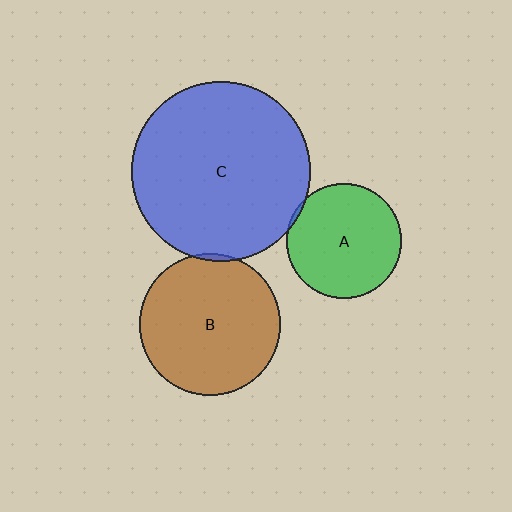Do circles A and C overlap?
Yes.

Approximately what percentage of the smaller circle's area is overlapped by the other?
Approximately 5%.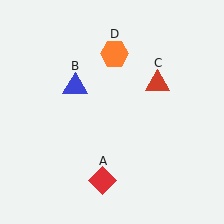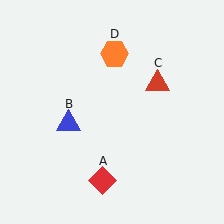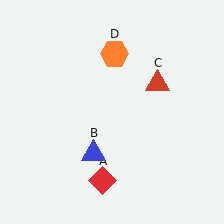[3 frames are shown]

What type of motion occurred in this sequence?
The blue triangle (object B) rotated counterclockwise around the center of the scene.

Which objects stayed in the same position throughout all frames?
Red diamond (object A) and red triangle (object C) and orange hexagon (object D) remained stationary.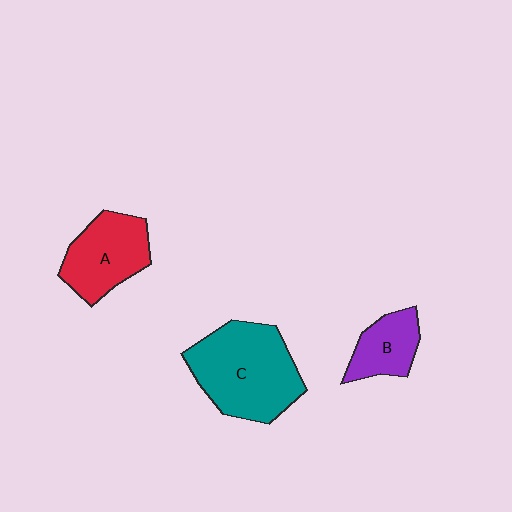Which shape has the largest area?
Shape C (teal).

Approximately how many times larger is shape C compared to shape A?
Approximately 1.5 times.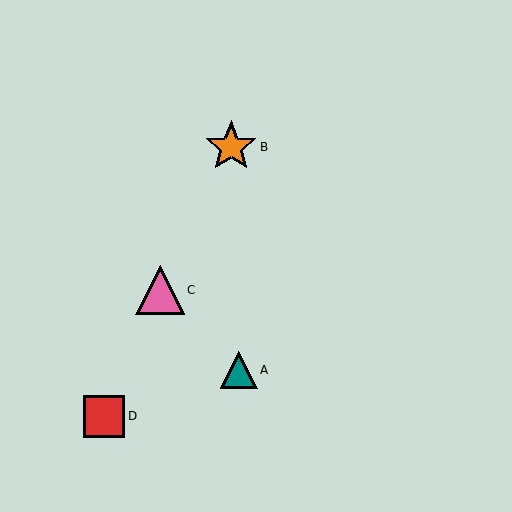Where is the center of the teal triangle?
The center of the teal triangle is at (239, 370).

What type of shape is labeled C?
Shape C is a pink triangle.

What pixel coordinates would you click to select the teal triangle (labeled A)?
Click at (239, 370) to select the teal triangle A.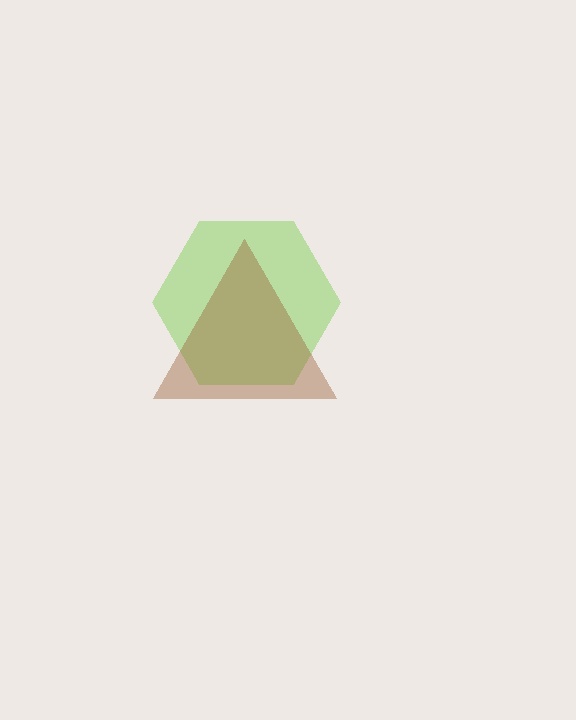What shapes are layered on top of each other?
The layered shapes are: a lime hexagon, a brown triangle.